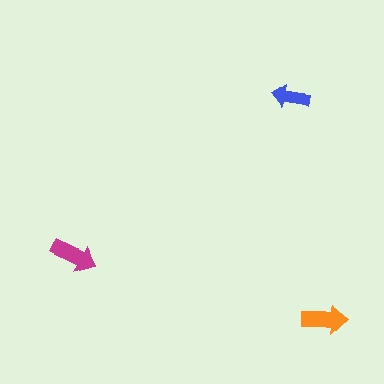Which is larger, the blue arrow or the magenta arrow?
The magenta one.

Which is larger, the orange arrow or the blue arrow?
The orange one.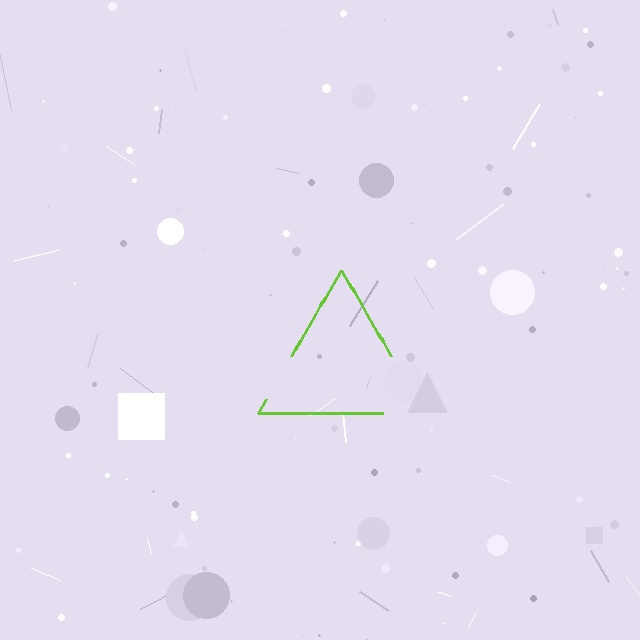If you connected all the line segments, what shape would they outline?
They would outline a triangle.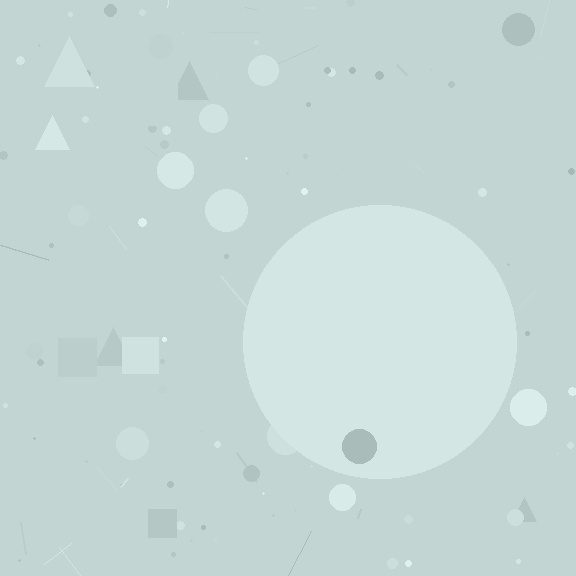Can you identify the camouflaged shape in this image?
The camouflaged shape is a circle.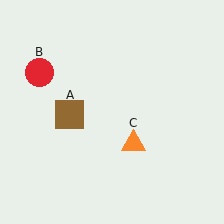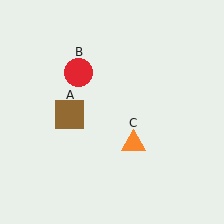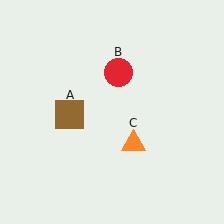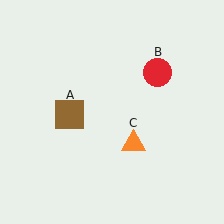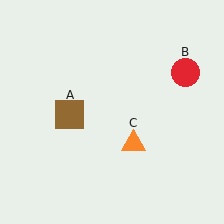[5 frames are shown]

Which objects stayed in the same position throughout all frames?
Brown square (object A) and orange triangle (object C) remained stationary.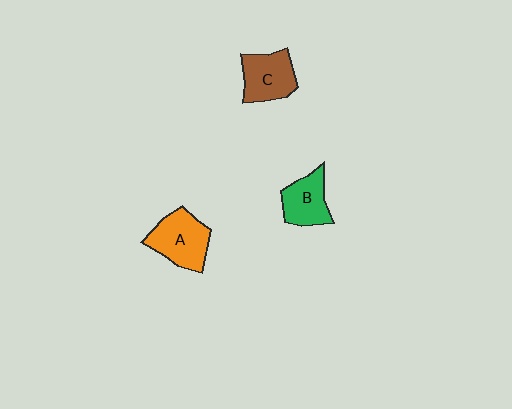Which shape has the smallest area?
Shape B (green).